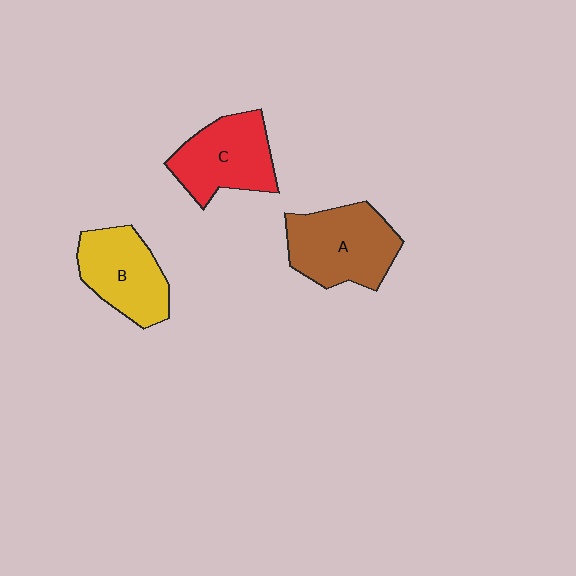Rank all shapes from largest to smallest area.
From largest to smallest: A (brown), C (red), B (yellow).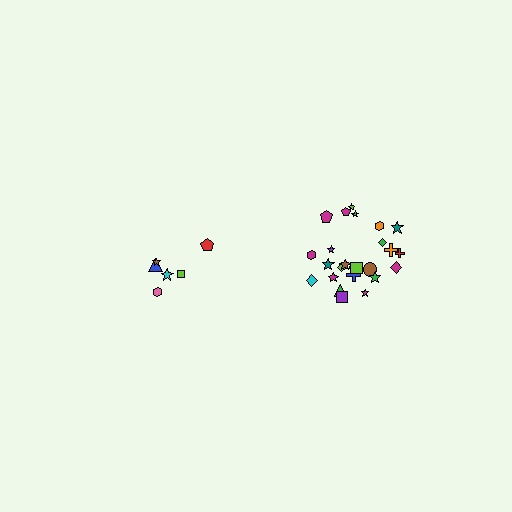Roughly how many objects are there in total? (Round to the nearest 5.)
Roughly 30 objects in total.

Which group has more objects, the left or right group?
The right group.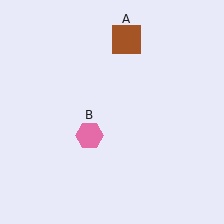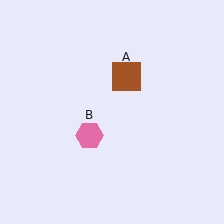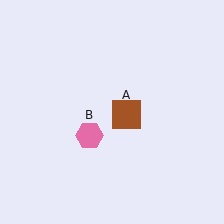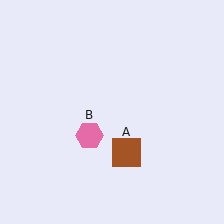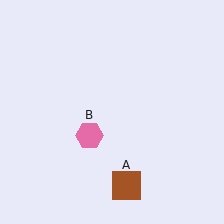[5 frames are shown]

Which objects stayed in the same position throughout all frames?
Pink hexagon (object B) remained stationary.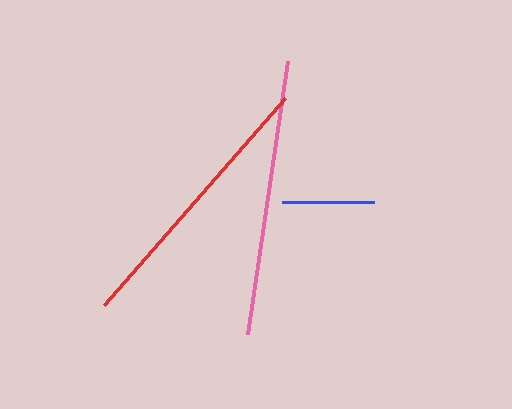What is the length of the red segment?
The red segment is approximately 274 pixels long.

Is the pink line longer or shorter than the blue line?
The pink line is longer than the blue line.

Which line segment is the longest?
The pink line is the longest at approximately 276 pixels.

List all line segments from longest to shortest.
From longest to shortest: pink, red, blue.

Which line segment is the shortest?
The blue line is the shortest at approximately 92 pixels.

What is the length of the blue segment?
The blue segment is approximately 92 pixels long.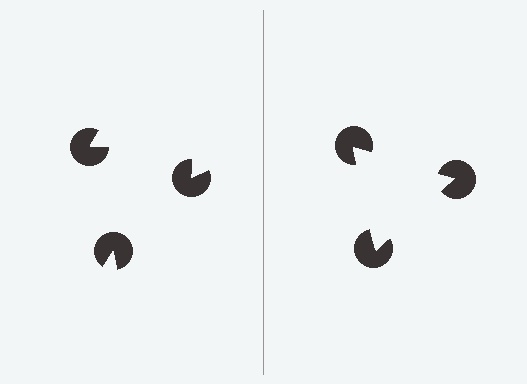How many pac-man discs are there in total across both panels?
6 — 3 on each side.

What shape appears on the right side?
An illusory triangle.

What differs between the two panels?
The pac-man discs are positioned identically on both sides; only the wedge orientations differ. On the right they align to a triangle; on the left they are misaligned.